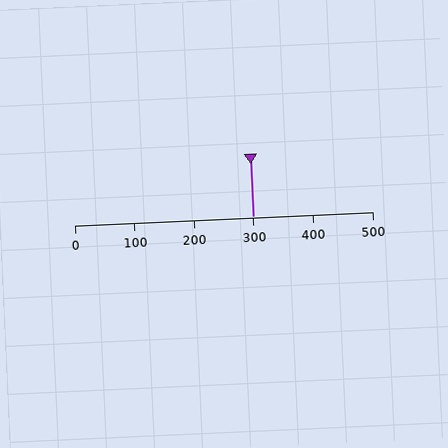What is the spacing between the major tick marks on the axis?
The major ticks are spaced 100 apart.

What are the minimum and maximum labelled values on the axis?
The axis runs from 0 to 500.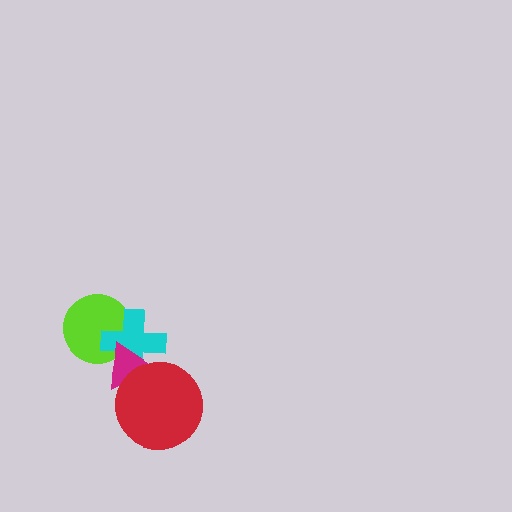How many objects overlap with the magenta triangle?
3 objects overlap with the magenta triangle.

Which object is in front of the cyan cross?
The magenta triangle is in front of the cyan cross.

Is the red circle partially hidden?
No, no other shape covers it.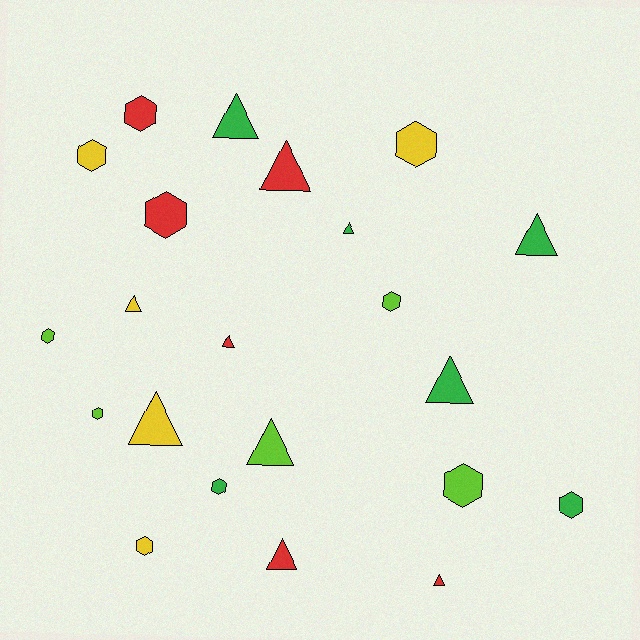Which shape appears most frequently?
Hexagon, with 11 objects.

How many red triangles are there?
There are 4 red triangles.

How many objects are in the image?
There are 22 objects.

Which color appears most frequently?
Red, with 6 objects.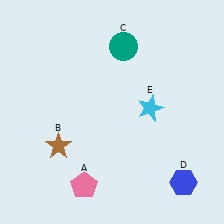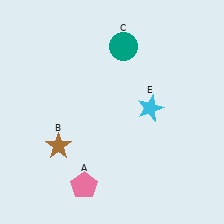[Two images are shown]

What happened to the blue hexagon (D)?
The blue hexagon (D) was removed in Image 2. It was in the bottom-right area of Image 1.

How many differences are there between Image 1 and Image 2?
There is 1 difference between the two images.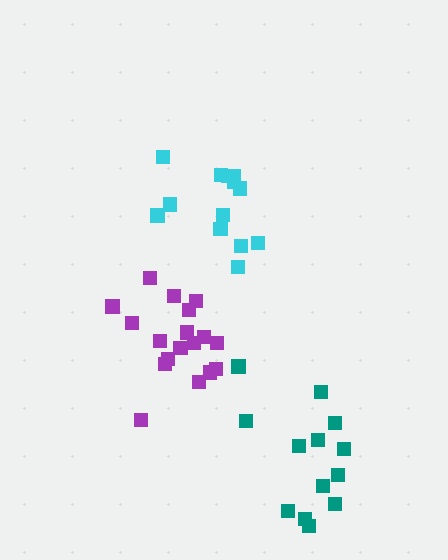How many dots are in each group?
Group 1: 13 dots, Group 2: 18 dots, Group 3: 13 dots (44 total).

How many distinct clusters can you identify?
There are 3 distinct clusters.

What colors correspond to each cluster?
The clusters are colored: teal, purple, cyan.